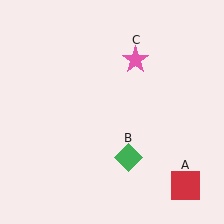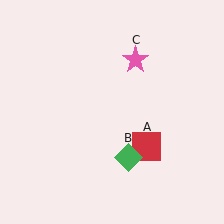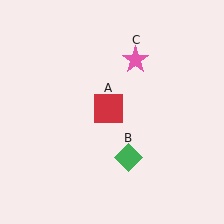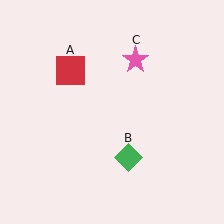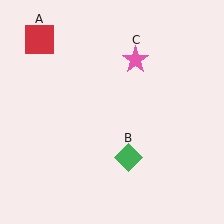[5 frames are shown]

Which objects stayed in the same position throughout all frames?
Green diamond (object B) and pink star (object C) remained stationary.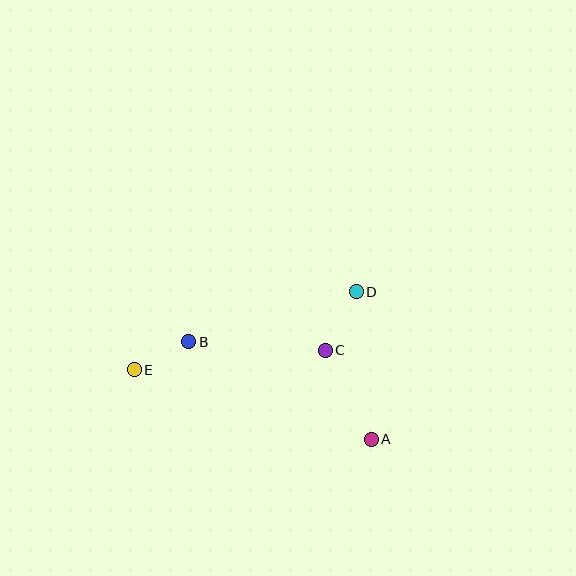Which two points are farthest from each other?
Points A and E are farthest from each other.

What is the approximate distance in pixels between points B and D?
The distance between B and D is approximately 175 pixels.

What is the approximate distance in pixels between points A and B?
The distance between A and B is approximately 207 pixels.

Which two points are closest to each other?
Points B and E are closest to each other.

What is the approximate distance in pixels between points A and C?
The distance between A and C is approximately 100 pixels.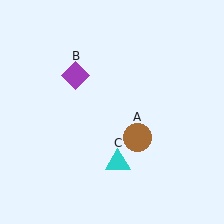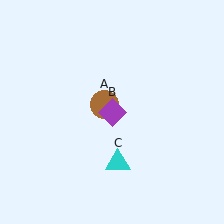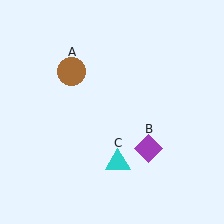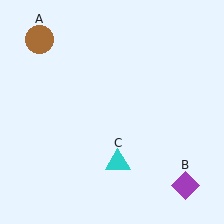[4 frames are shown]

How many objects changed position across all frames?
2 objects changed position: brown circle (object A), purple diamond (object B).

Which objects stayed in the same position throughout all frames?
Cyan triangle (object C) remained stationary.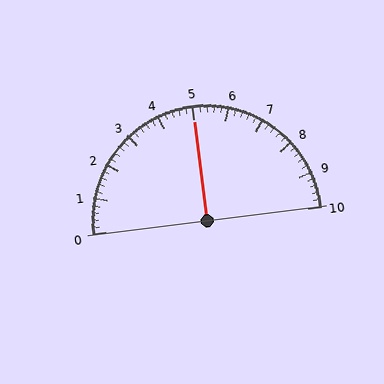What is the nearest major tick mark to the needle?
The nearest major tick mark is 5.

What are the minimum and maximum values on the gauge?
The gauge ranges from 0 to 10.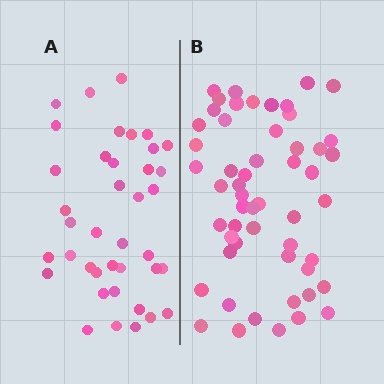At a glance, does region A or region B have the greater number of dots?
Region B (the right region) has more dots.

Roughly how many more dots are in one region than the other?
Region B has approximately 15 more dots than region A.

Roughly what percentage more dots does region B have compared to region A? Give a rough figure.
About 40% more.